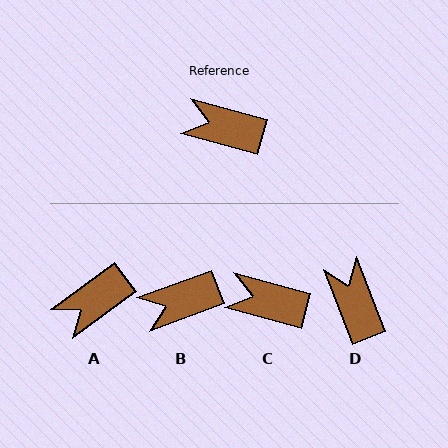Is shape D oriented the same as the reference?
No, it is off by about 54 degrees.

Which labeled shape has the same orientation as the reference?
C.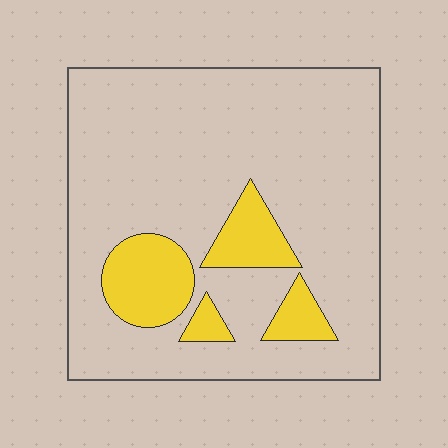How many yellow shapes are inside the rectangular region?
4.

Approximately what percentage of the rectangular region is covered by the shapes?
Approximately 15%.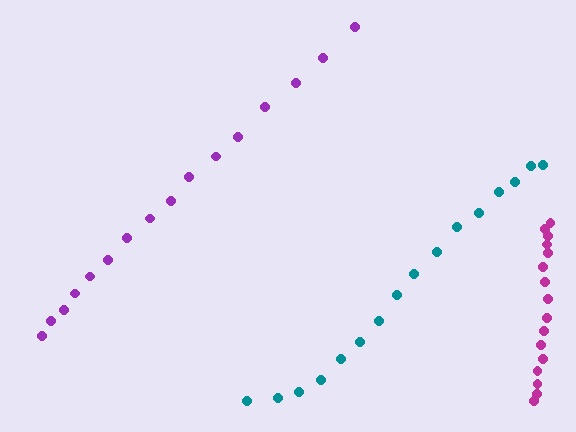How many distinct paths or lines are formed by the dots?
There are 3 distinct paths.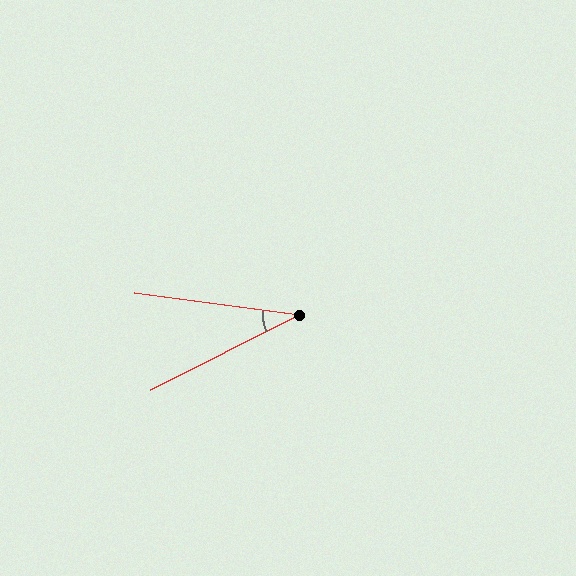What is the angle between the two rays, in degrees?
Approximately 34 degrees.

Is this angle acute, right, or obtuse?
It is acute.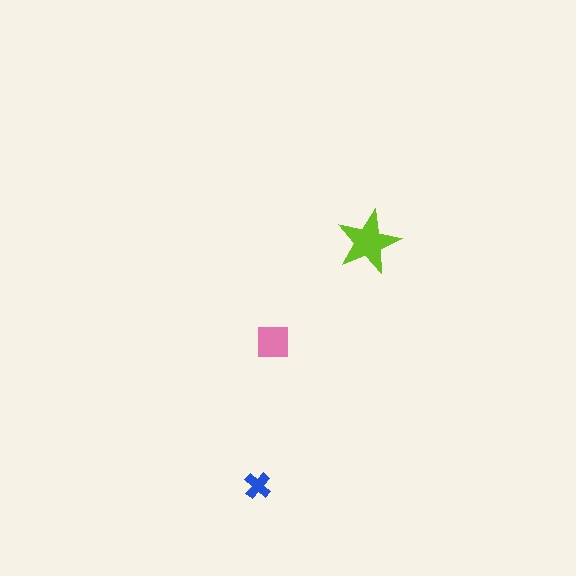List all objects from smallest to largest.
The blue cross, the pink square, the lime star.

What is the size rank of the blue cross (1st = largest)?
3rd.